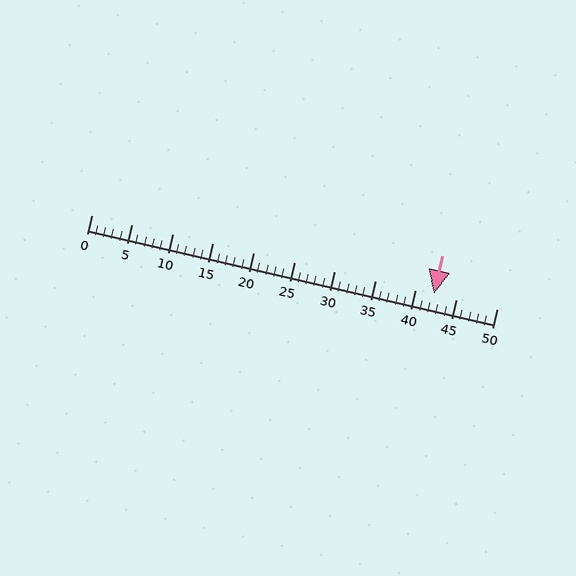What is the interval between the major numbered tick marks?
The major tick marks are spaced 5 units apart.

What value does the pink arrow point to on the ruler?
The pink arrow points to approximately 42.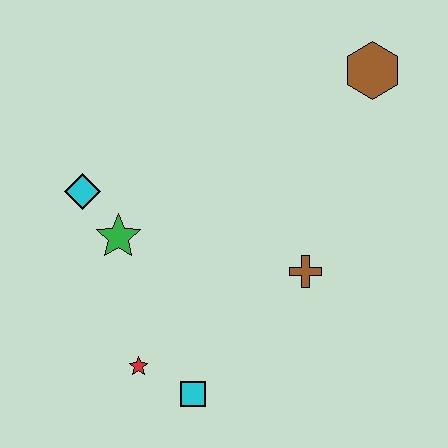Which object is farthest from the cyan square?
The brown hexagon is farthest from the cyan square.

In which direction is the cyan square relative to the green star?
The cyan square is below the green star.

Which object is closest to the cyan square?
The red star is closest to the cyan square.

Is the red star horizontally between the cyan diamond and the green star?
No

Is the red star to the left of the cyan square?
Yes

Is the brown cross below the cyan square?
No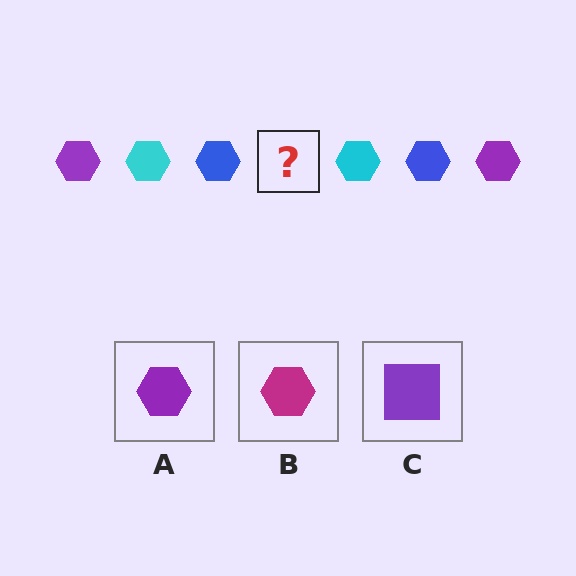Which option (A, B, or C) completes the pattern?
A.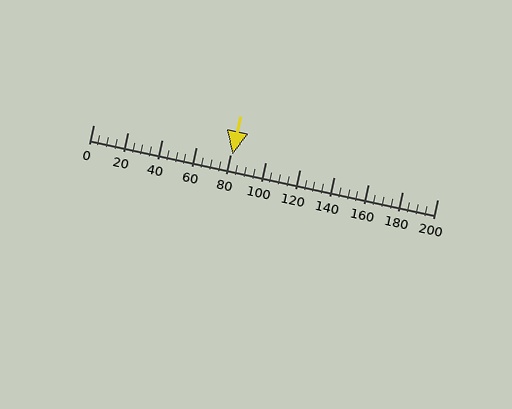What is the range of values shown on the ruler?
The ruler shows values from 0 to 200.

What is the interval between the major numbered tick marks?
The major tick marks are spaced 20 units apart.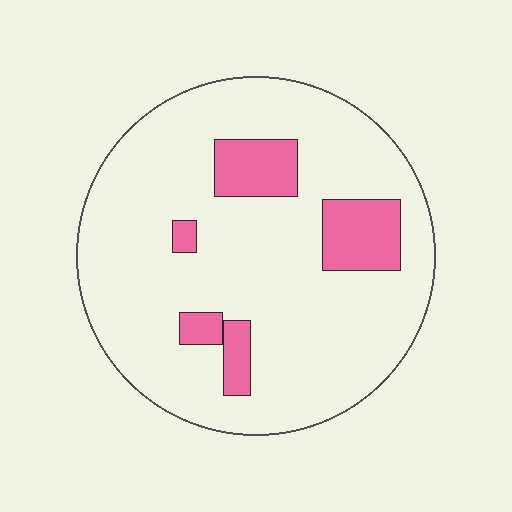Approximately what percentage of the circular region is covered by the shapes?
Approximately 15%.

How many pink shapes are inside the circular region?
5.